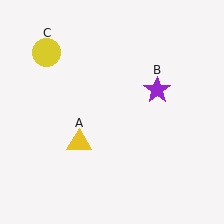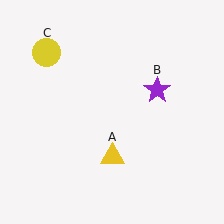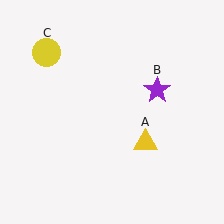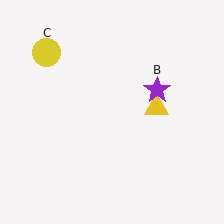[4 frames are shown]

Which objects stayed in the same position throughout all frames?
Purple star (object B) and yellow circle (object C) remained stationary.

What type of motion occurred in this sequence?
The yellow triangle (object A) rotated counterclockwise around the center of the scene.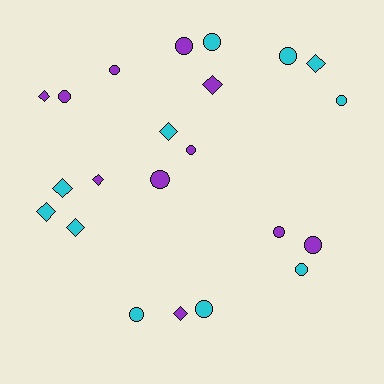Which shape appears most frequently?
Circle, with 13 objects.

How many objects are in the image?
There are 22 objects.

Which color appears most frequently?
Cyan, with 11 objects.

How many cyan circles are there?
There are 6 cyan circles.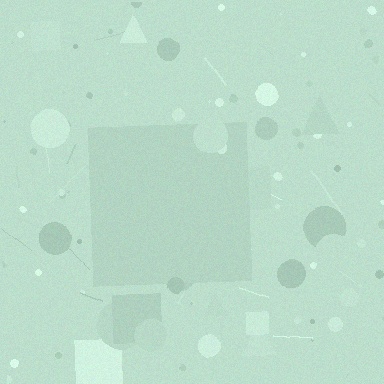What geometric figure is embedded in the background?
A square is embedded in the background.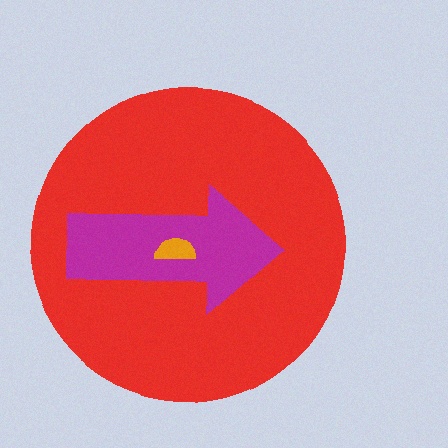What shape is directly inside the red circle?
The magenta arrow.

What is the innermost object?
The orange semicircle.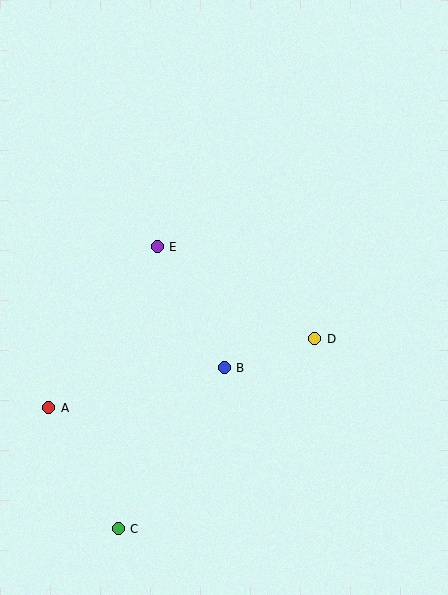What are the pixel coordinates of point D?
Point D is at (315, 339).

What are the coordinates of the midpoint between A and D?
The midpoint between A and D is at (182, 373).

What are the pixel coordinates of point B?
Point B is at (224, 368).